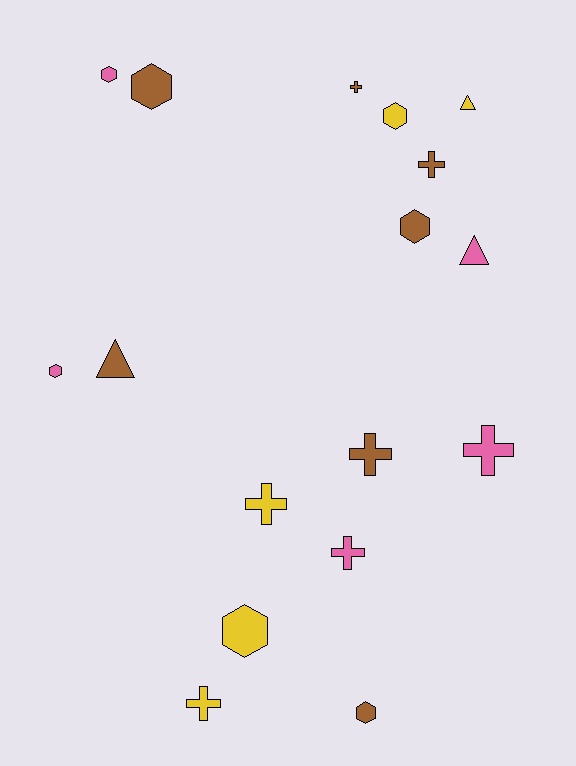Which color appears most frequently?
Brown, with 7 objects.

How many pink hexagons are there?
There are 2 pink hexagons.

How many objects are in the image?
There are 17 objects.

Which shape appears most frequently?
Cross, with 7 objects.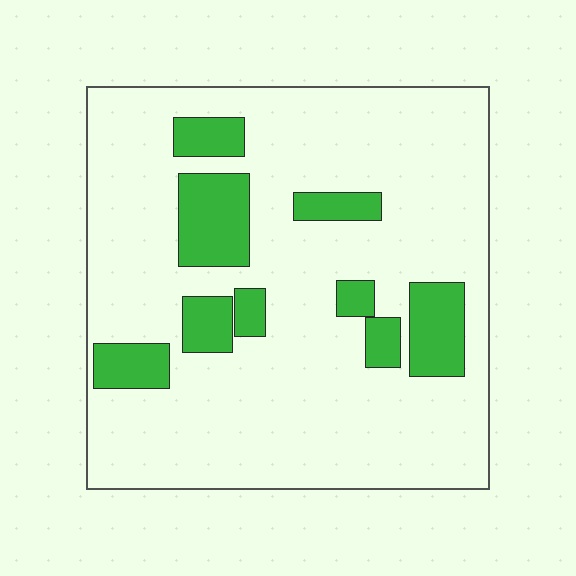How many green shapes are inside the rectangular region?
9.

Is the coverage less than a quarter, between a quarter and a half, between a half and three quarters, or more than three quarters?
Less than a quarter.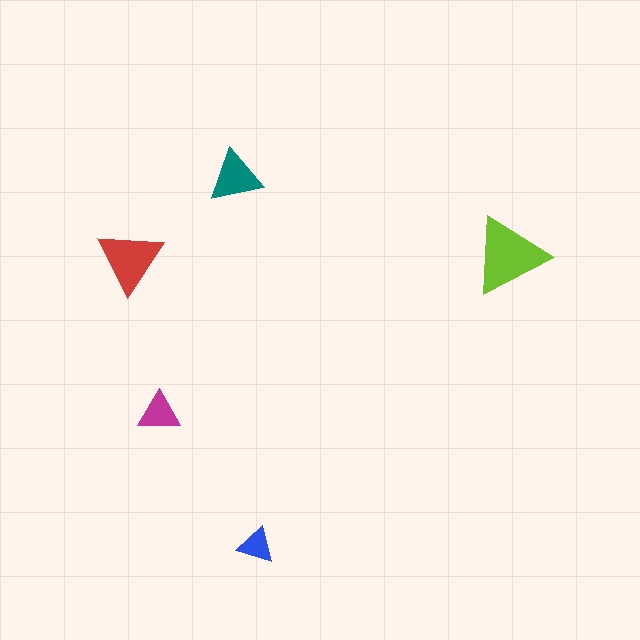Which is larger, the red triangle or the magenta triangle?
The red one.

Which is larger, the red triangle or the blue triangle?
The red one.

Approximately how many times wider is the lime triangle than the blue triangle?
About 2 times wider.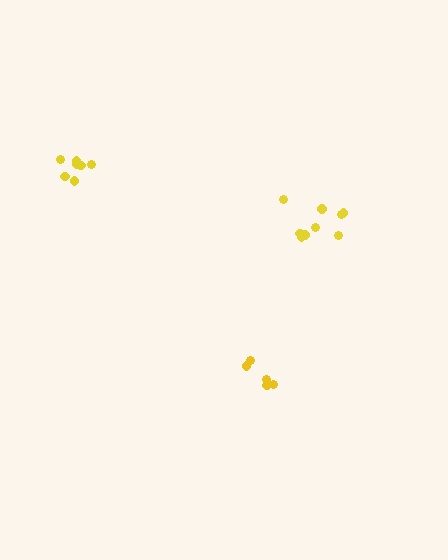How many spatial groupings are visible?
There are 3 spatial groupings.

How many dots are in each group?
Group 1: 5 dots, Group 2: 9 dots, Group 3: 7 dots (21 total).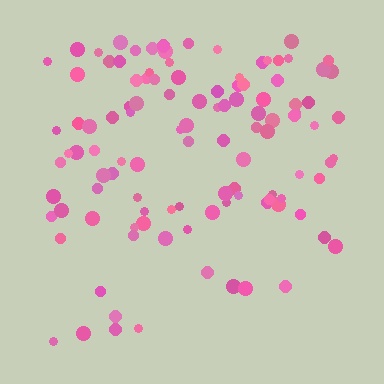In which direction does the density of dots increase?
From bottom to top, with the top side densest.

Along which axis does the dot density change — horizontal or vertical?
Vertical.